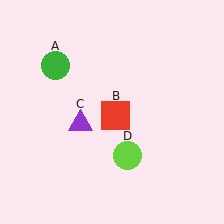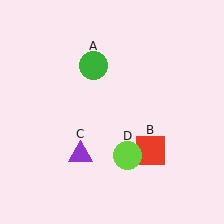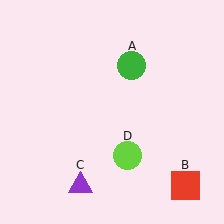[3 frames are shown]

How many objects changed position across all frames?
3 objects changed position: green circle (object A), red square (object B), purple triangle (object C).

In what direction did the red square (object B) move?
The red square (object B) moved down and to the right.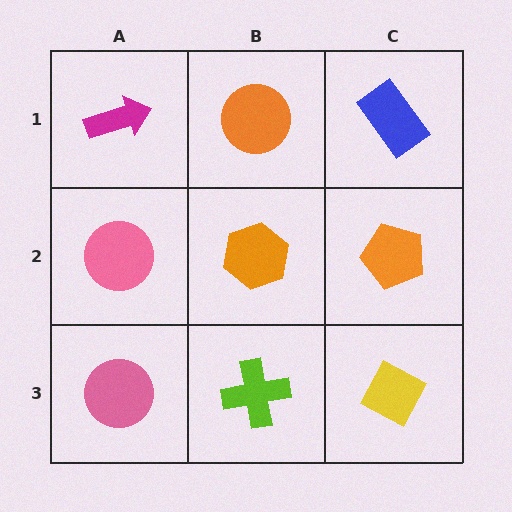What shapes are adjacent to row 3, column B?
An orange hexagon (row 2, column B), a pink circle (row 3, column A), a yellow diamond (row 3, column C).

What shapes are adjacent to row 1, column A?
A pink circle (row 2, column A), an orange circle (row 1, column B).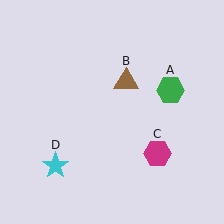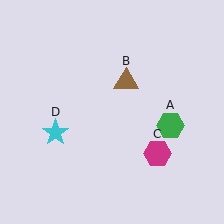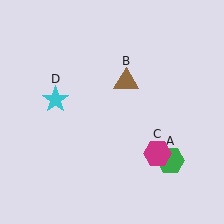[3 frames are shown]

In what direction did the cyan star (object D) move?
The cyan star (object D) moved up.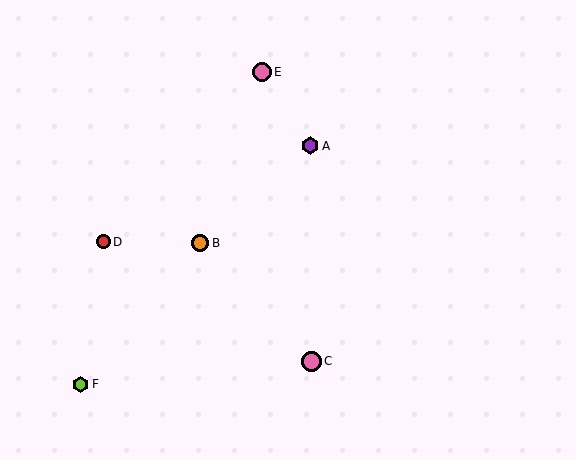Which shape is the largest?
The pink circle (labeled C) is the largest.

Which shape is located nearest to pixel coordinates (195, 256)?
The orange circle (labeled B) at (200, 243) is nearest to that location.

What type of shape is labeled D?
Shape D is a red circle.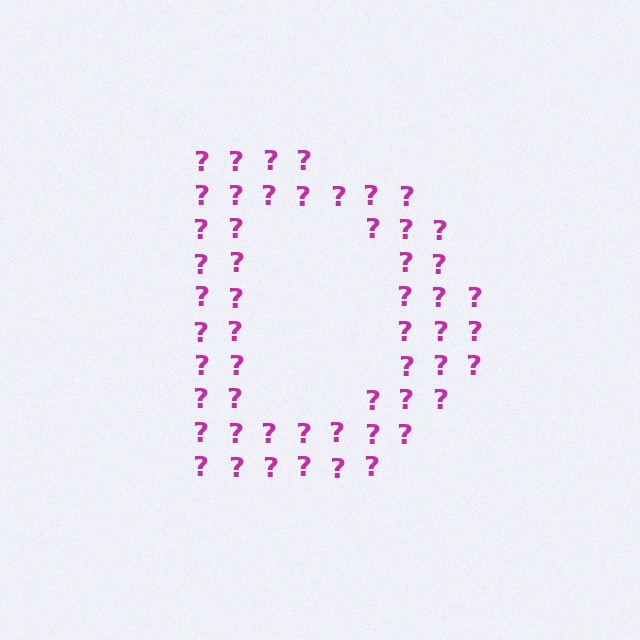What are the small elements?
The small elements are question marks.